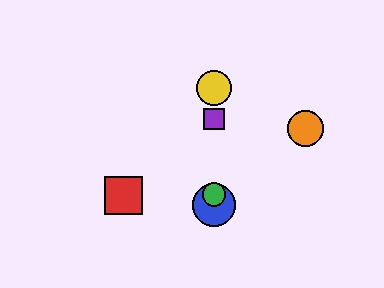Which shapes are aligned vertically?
The blue circle, the green circle, the yellow circle, the purple square are aligned vertically.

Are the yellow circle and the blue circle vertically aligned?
Yes, both are at x≈214.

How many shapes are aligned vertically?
4 shapes (the blue circle, the green circle, the yellow circle, the purple square) are aligned vertically.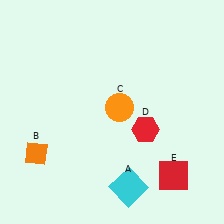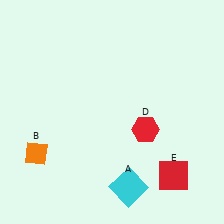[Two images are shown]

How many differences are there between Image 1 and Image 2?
There is 1 difference between the two images.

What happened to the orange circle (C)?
The orange circle (C) was removed in Image 2. It was in the top-right area of Image 1.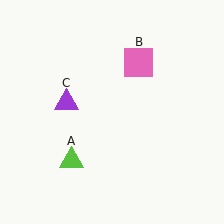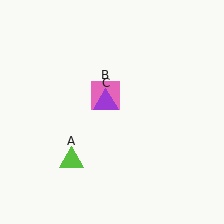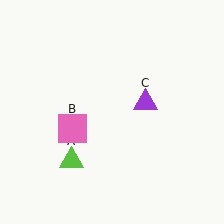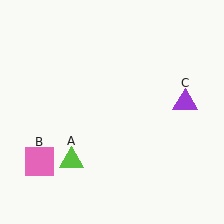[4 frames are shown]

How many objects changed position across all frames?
2 objects changed position: pink square (object B), purple triangle (object C).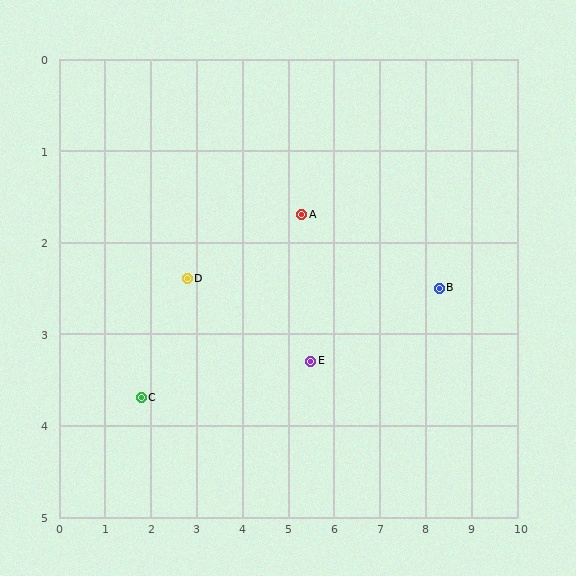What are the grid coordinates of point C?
Point C is at approximately (1.8, 3.7).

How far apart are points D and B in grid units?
Points D and B are about 5.5 grid units apart.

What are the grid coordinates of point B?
Point B is at approximately (8.3, 2.5).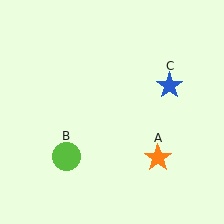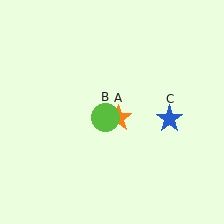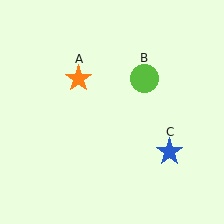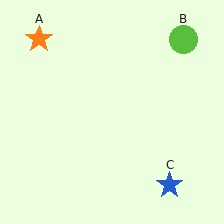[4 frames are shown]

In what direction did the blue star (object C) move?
The blue star (object C) moved down.